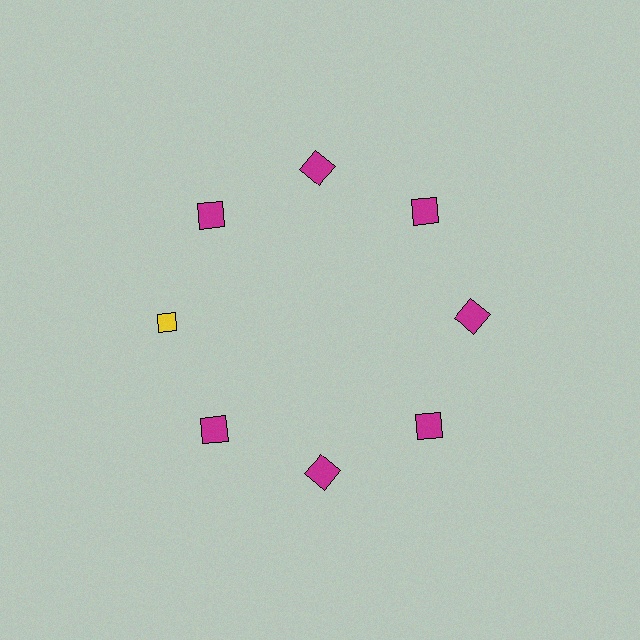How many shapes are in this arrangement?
There are 8 shapes arranged in a ring pattern.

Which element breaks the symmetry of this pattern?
The yellow diamond at roughly the 9 o'clock position breaks the symmetry. All other shapes are magenta squares.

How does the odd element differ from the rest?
It differs in both color (yellow instead of magenta) and shape (diamond instead of square).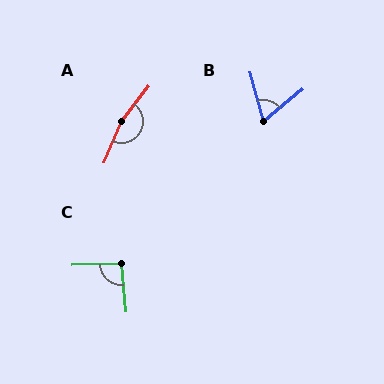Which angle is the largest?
A, at approximately 165 degrees.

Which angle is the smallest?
B, at approximately 66 degrees.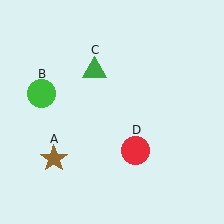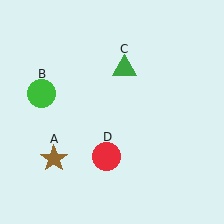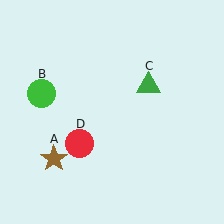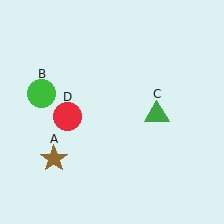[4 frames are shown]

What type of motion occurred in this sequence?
The green triangle (object C), red circle (object D) rotated clockwise around the center of the scene.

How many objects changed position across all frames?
2 objects changed position: green triangle (object C), red circle (object D).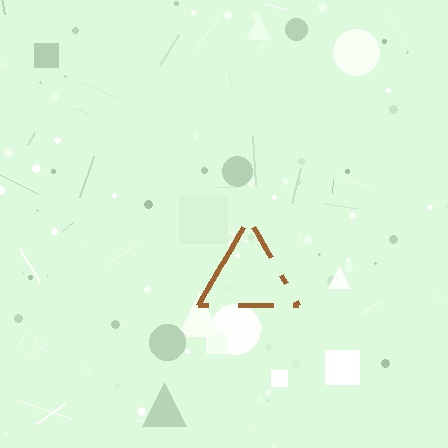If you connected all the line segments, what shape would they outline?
They would outline a triangle.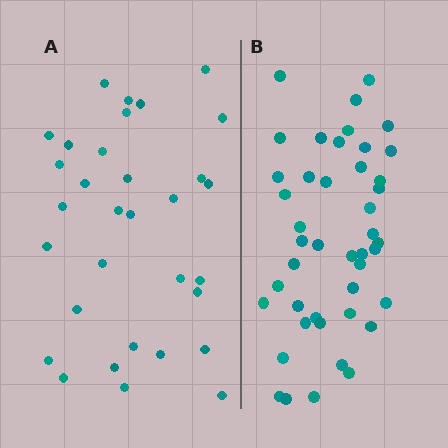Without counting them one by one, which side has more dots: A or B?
Region B (the right region) has more dots.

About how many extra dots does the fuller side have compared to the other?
Region B has roughly 12 or so more dots than region A.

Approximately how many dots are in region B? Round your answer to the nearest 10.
About 40 dots. (The exact count is 44, which rounds to 40.)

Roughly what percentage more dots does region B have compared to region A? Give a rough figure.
About 40% more.